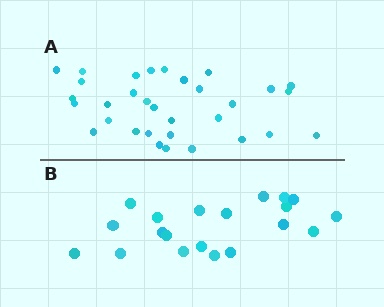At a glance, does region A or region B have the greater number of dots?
Region A (the top region) has more dots.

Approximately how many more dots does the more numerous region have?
Region A has roughly 12 or so more dots than region B.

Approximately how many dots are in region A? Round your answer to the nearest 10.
About 30 dots. (The exact count is 32, which rounds to 30.)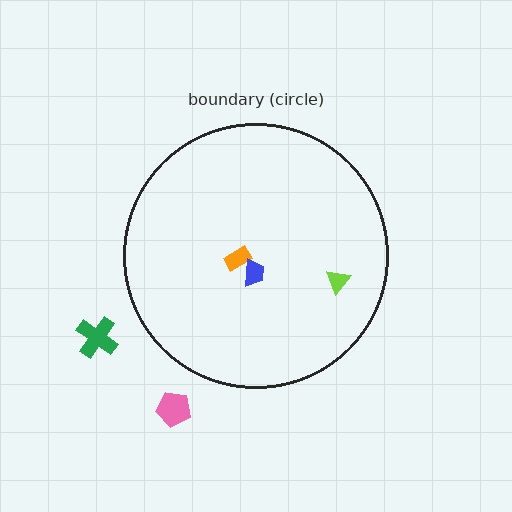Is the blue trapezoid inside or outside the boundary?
Inside.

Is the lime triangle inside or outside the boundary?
Inside.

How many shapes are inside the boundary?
3 inside, 2 outside.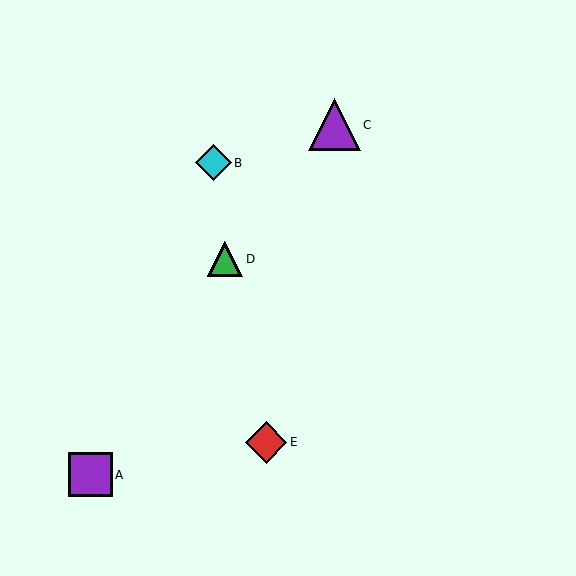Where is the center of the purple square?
The center of the purple square is at (90, 475).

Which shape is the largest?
The purple triangle (labeled C) is the largest.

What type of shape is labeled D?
Shape D is a green triangle.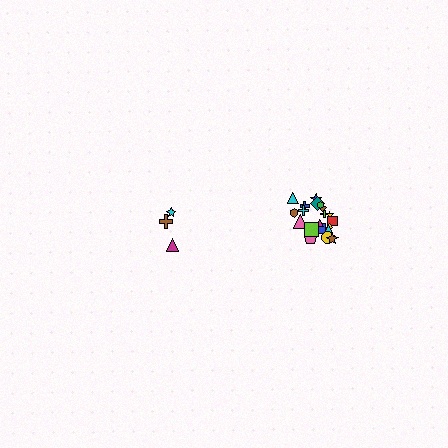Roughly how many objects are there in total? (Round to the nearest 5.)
Roughly 25 objects in total.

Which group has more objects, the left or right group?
The right group.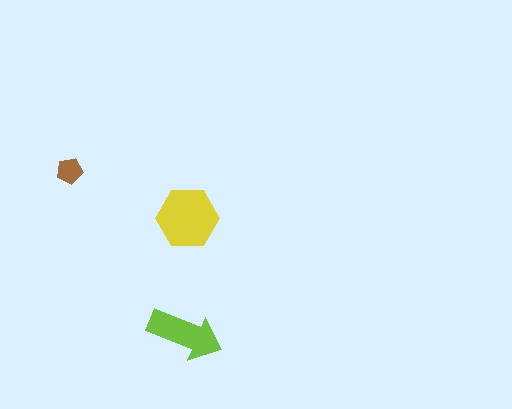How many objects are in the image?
There are 3 objects in the image.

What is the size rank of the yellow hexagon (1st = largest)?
1st.